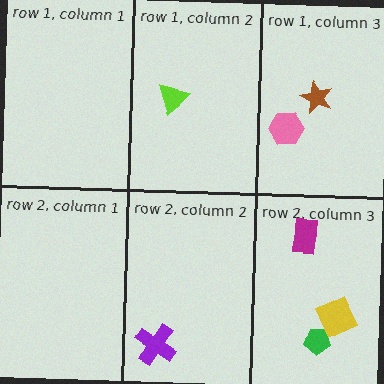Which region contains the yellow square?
The row 2, column 3 region.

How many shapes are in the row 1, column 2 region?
1.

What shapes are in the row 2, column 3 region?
The green pentagon, the magenta rectangle, the yellow square.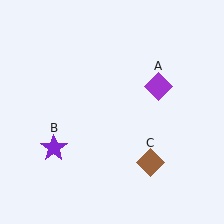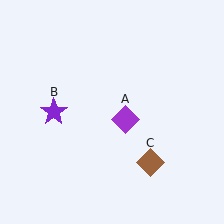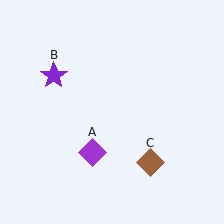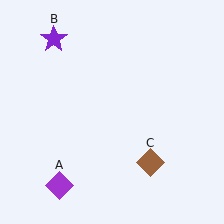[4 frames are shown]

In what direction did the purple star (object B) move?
The purple star (object B) moved up.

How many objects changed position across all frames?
2 objects changed position: purple diamond (object A), purple star (object B).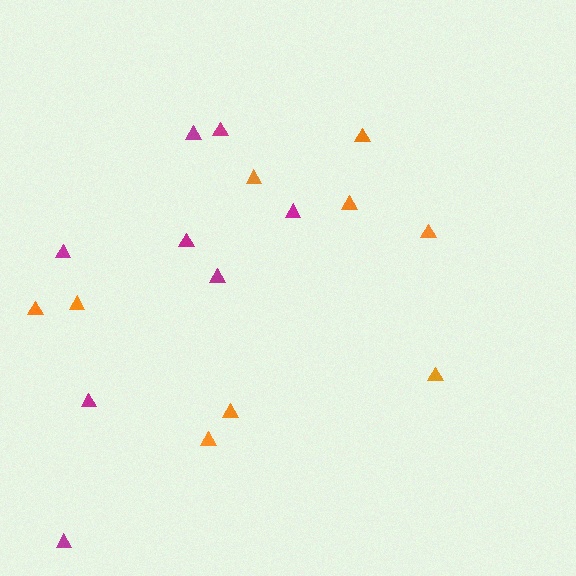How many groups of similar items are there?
There are 2 groups: one group of magenta triangles (8) and one group of orange triangles (9).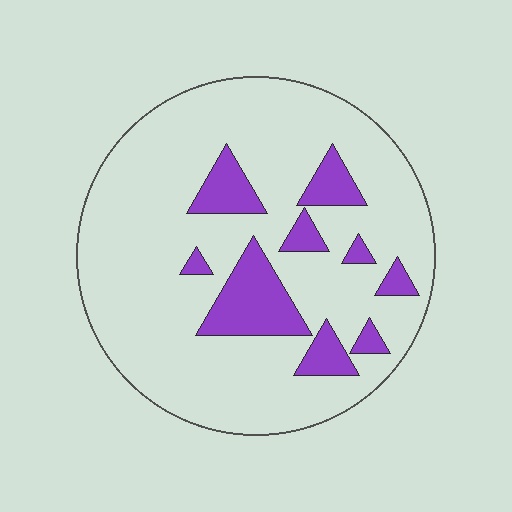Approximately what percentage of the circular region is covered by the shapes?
Approximately 15%.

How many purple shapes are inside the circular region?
9.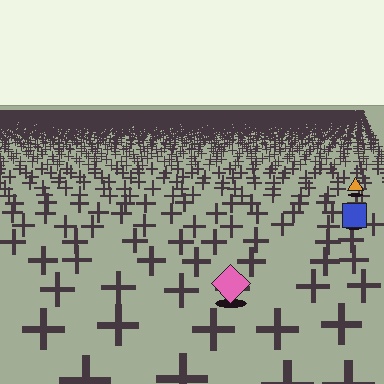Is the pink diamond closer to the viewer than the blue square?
Yes. The pink diamond is closer — you can tell from the texture gradient: the ground texture is coarser near it.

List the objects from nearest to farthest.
From nearest to farthest: the pink diamond, the blue square, the orange triangle.